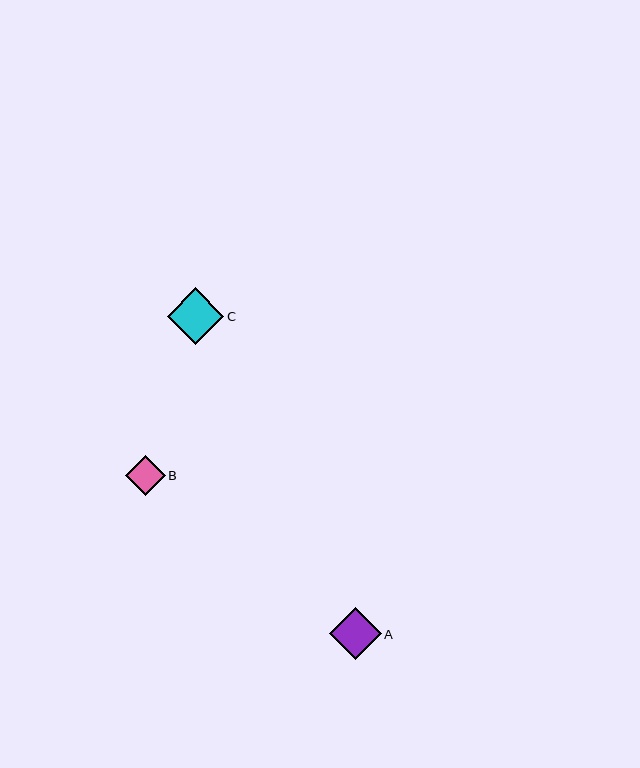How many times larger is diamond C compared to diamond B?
Diamond C is approximately 1.4 times the size of diamond B.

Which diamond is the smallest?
Diamond B is the smallest with a size of approximately 40 pixels.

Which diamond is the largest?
Diamond C is the largest with a size of approximately 56 pixels.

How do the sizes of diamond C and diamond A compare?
Diamond C and diamond A are approximately the same size.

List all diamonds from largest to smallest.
From largest to smallest: C, A, B.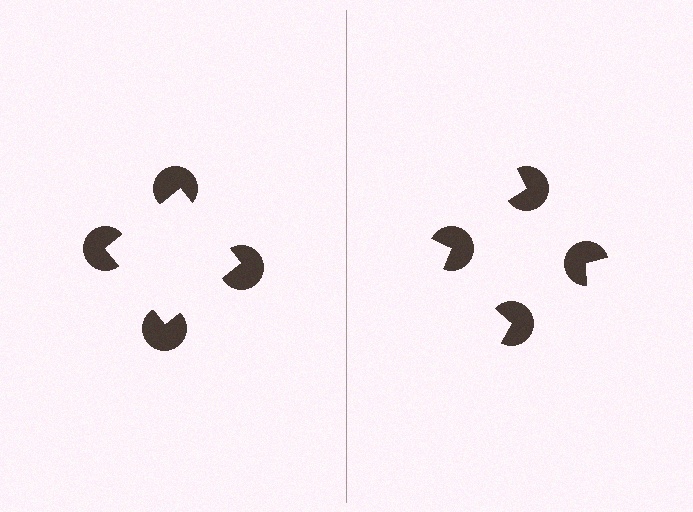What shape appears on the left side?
An illusory square.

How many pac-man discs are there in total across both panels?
8 — 4 on each side.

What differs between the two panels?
The pac-man discs are positioned identically on both sides; only the wedge orientations differ. On the left they align to a square; on the right they are misaligned.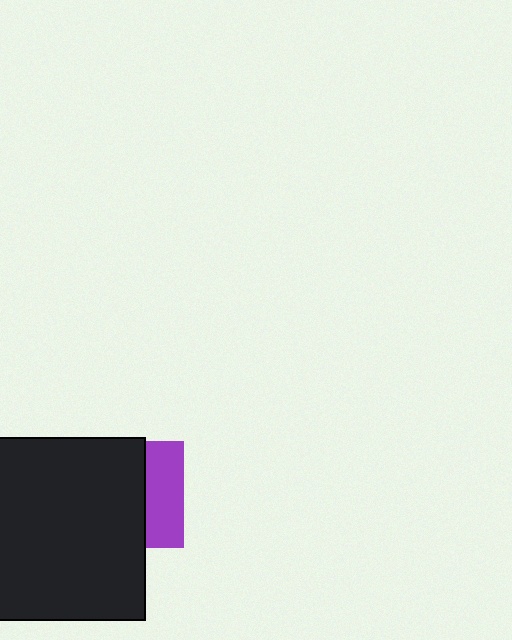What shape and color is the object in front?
The object in front is a black rectangle.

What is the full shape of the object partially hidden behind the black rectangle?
The partially hidden object is a purple square.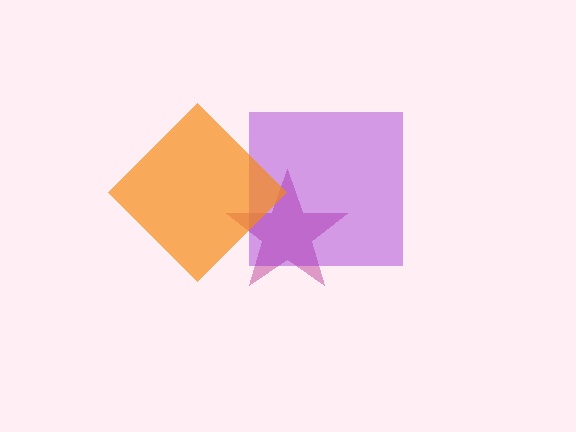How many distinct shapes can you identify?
There are 3 distinct shapes: a magenta star, a purple square, an orange diamond.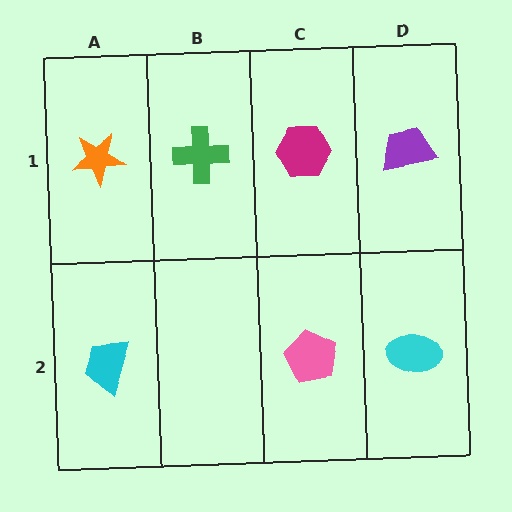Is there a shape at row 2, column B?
No, that cell is empty.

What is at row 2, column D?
A cyan ellipse.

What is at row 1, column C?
A magenta hexagon.